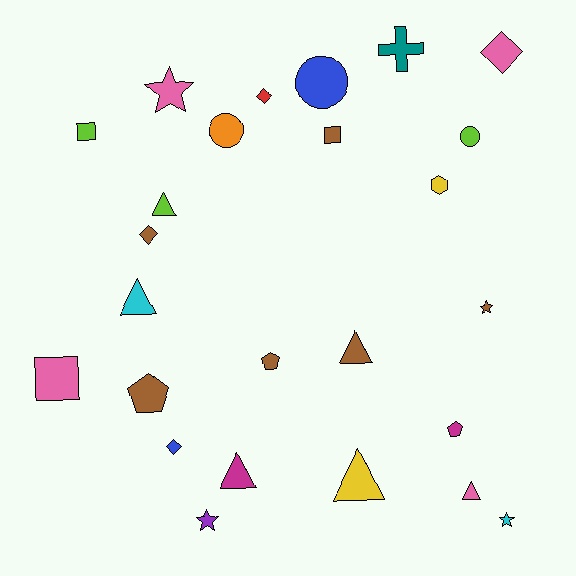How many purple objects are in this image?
There is 1 purple object.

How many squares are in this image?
There are 3 squares.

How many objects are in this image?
There are 25 objects.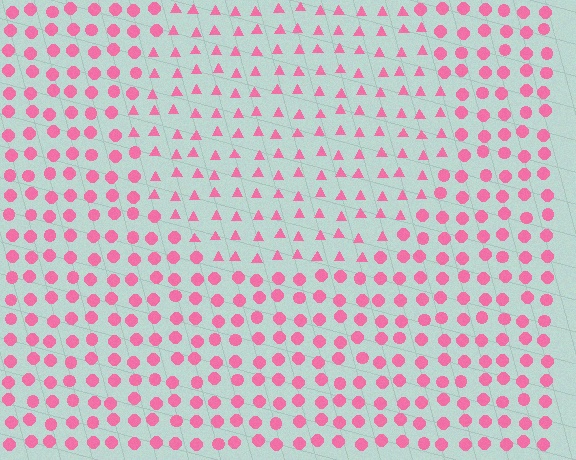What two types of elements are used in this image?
The image uses triangles inside the circle region and circles outside it.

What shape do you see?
I see a circle.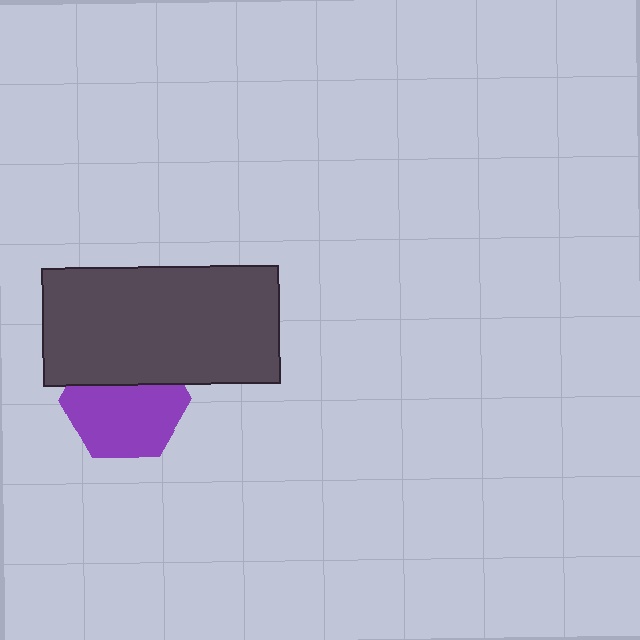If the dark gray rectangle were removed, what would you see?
You would see the complete purple hexagon.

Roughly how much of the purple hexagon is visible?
About half of it is visible (roughly 64%).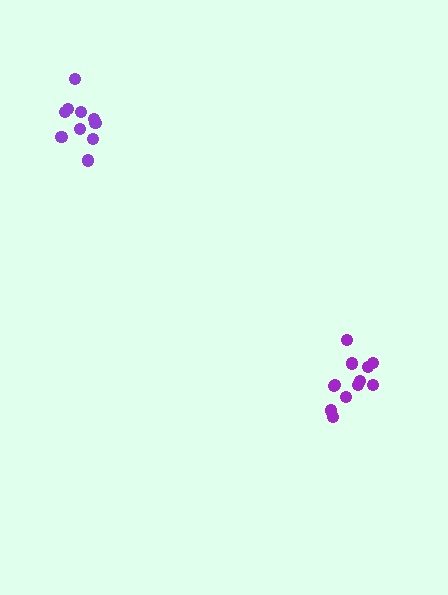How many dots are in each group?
Group 1: 10 dots, Group 2: 12 dots (22 total).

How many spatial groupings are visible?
There are 2 spatial groupings.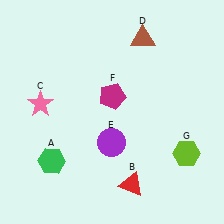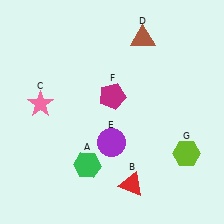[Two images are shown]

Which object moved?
The green hexagon (A) moved right.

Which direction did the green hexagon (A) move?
The green hexagon (A) moved right.